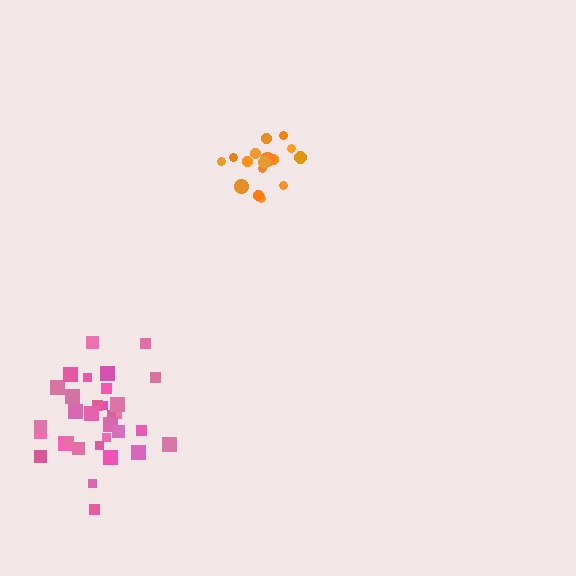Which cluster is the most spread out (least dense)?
Pink.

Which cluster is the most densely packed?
Orange.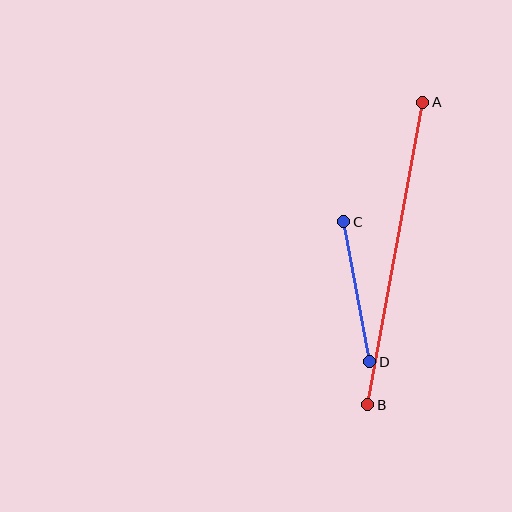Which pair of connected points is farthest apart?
Points A and B are farthest apart.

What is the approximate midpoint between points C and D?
The midpoint is at approximately (357, 292) pixels.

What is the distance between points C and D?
The distance is approximately 142 pixels.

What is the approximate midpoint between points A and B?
The midpoint is at approximately (395, 254) pixels.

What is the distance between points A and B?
The distance is approximately 307 pixels.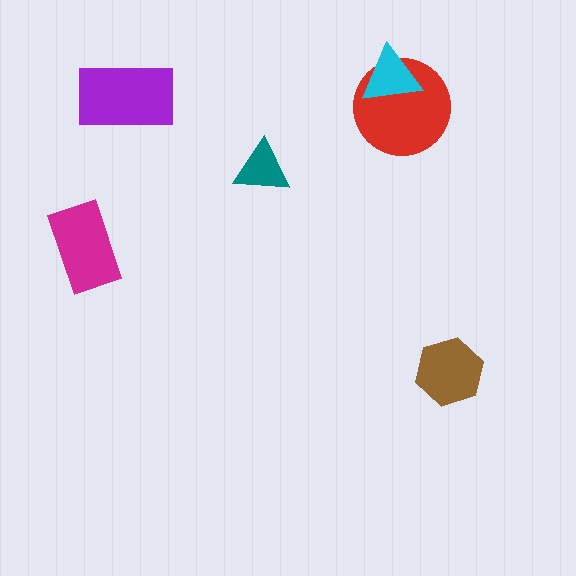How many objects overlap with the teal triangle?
0 objects overlap with the teal triangle.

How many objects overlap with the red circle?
1 object overlaps with the red circle.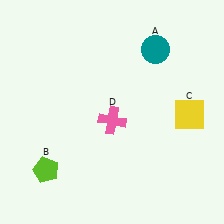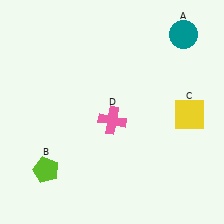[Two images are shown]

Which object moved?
The teal circle (A) moved right.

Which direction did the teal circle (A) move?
The teal circle (A) moved right.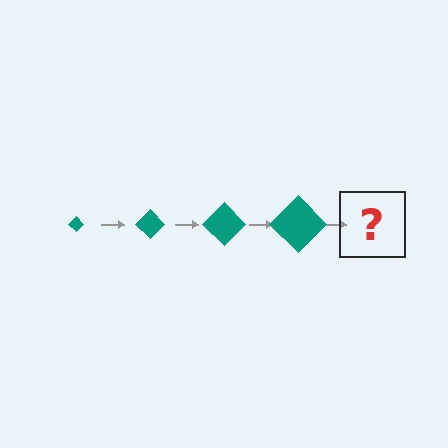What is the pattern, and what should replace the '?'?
The pattern is that the diamond gets progressively larger each step. The '?' should be a teal diamond, larger than the previous one.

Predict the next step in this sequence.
The next step is a teal diamond, larger than the previous one.